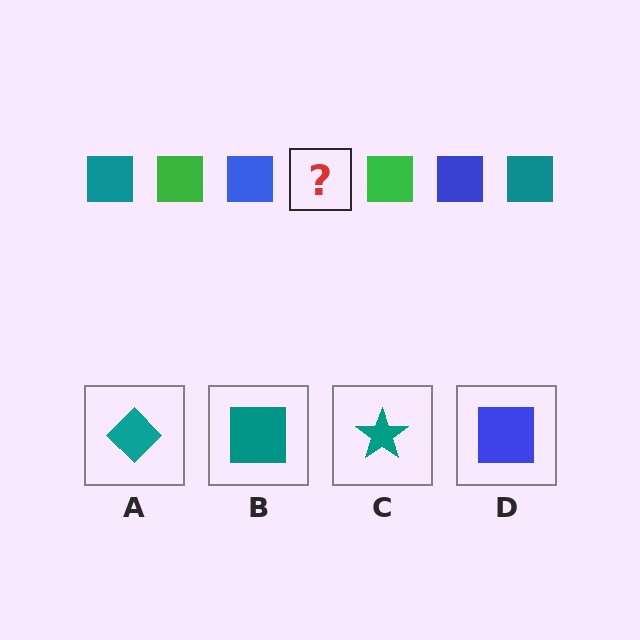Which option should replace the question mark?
Option B.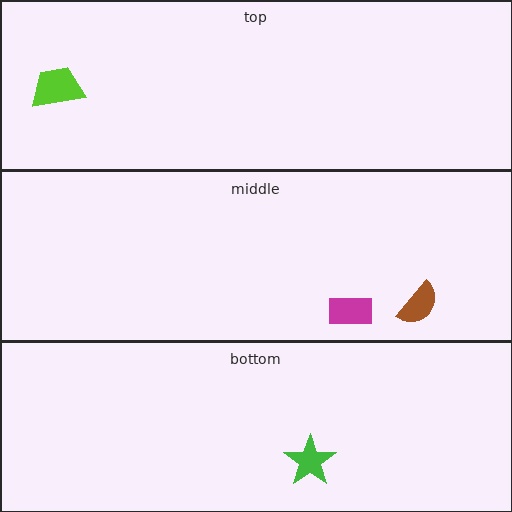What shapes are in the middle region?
The magenta rectangle, the brown semicircle.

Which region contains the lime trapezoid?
The top region.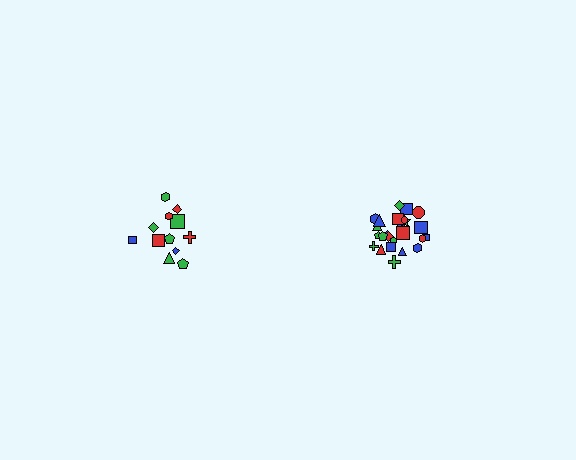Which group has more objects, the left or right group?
The right group.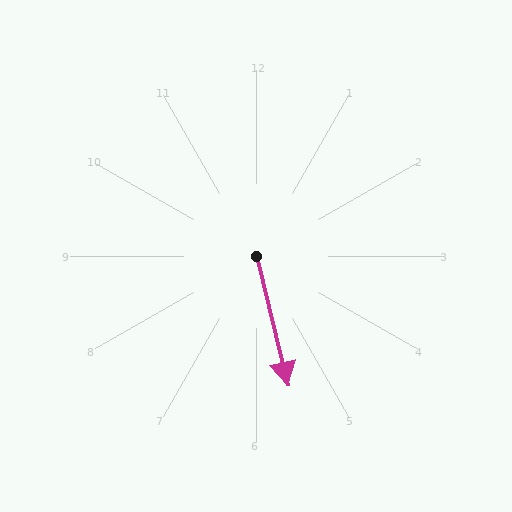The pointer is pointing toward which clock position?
Roughly 6 o'clock.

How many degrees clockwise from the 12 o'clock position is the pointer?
Approximately 166 degrees.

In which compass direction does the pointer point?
South.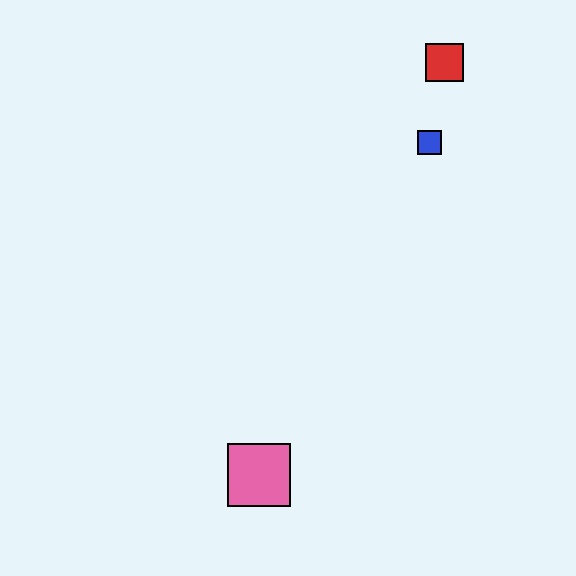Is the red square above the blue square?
Yes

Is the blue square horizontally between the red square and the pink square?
Yes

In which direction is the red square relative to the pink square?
The red square is above the pink square.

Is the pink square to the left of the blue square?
Yes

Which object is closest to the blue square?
The red square is closest to the blue square.